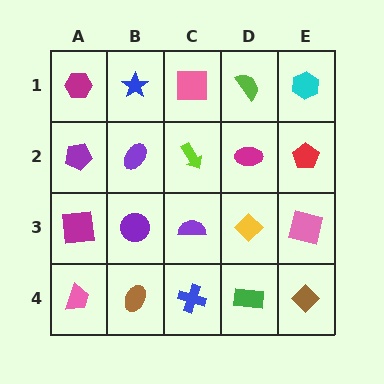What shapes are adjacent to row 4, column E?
A pink square (row 3, column E), a green rectangle (row 4, column D).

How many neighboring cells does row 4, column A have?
2.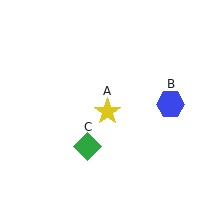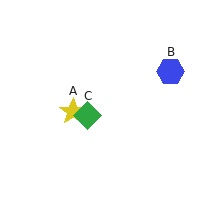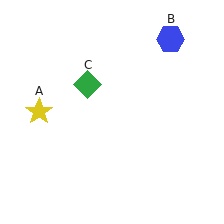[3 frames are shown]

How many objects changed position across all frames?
3 objects changed position: yellow star (object A), blue hexagon (object B), green diamond (object C).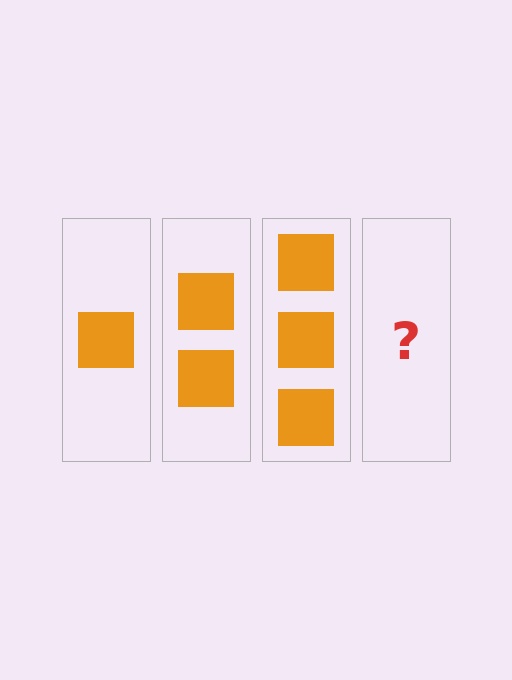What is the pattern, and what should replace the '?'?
The pattern is that each step adds one more square. The '?' should be 4 squares.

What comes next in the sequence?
The next element should be 4 squares.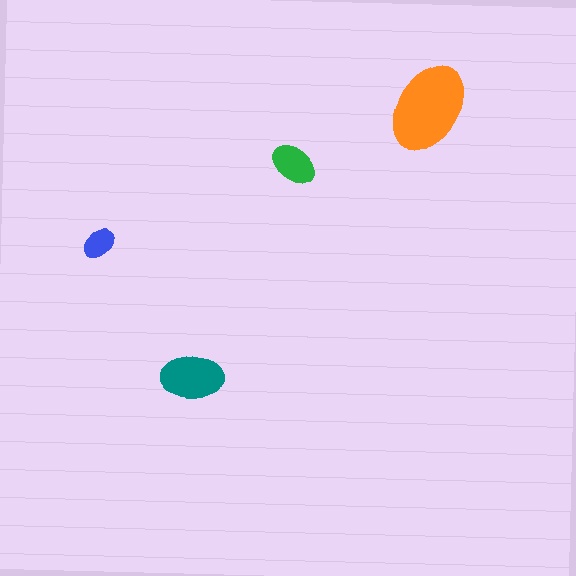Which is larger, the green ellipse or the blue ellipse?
The green one.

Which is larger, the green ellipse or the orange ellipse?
The orange one.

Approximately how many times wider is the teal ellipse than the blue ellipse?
About 2 times wider.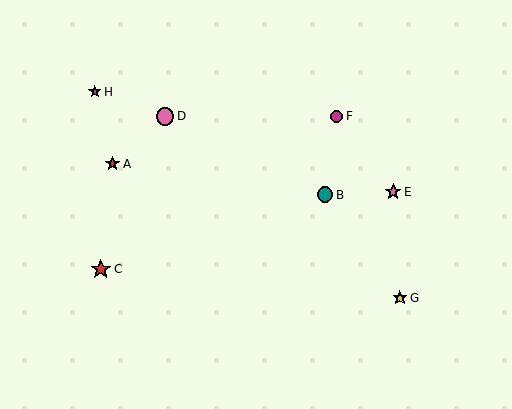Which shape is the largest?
The red star (labeled C) is the largest.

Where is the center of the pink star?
The center of the pink star is at (393, 192).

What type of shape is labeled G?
Shape G is a yellow star.